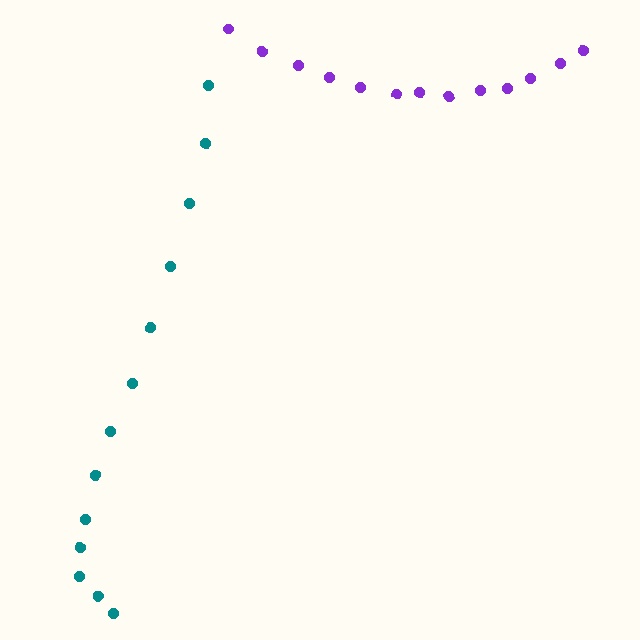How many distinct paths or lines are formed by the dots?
There are 2 distinct paths.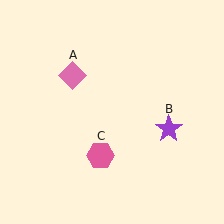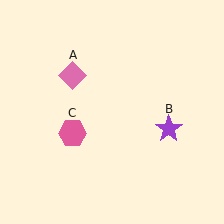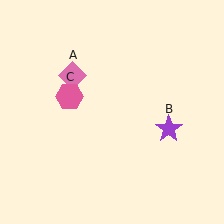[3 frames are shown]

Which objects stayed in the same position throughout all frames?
Pink diamond (object A) and purple star (object B) remained stationary.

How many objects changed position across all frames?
1 object changed position: pink hexagon (object C).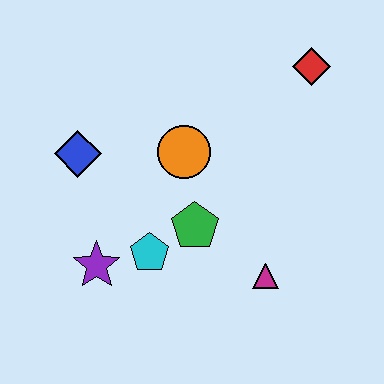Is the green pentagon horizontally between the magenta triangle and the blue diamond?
Yes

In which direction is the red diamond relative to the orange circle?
The red diamond is to the right of the orange circle.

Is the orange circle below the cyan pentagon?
No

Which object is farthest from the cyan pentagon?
The red diamond is farthest from the cyan pentagon.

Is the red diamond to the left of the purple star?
No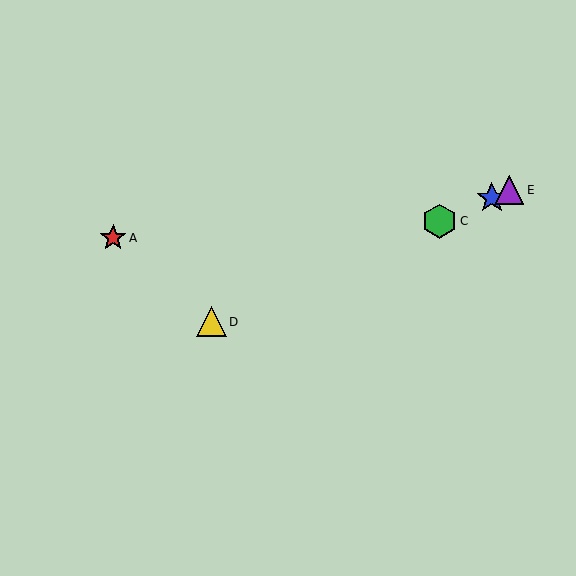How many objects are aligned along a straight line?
4 objects (B, C, D, E) are aligned along a straight line.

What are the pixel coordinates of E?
Object E is at (509, 190).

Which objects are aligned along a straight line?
Objects B, C, D, E are aligned along a straight line.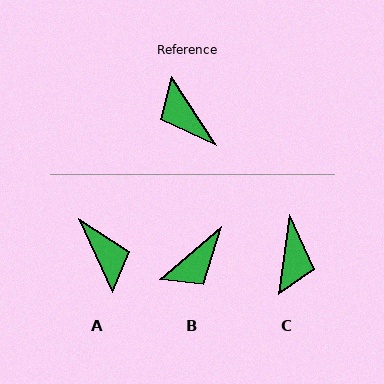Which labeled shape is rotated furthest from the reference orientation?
A, about 171 degrees away.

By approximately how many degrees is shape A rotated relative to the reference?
Approximately 171 degrees counter-clockwise.